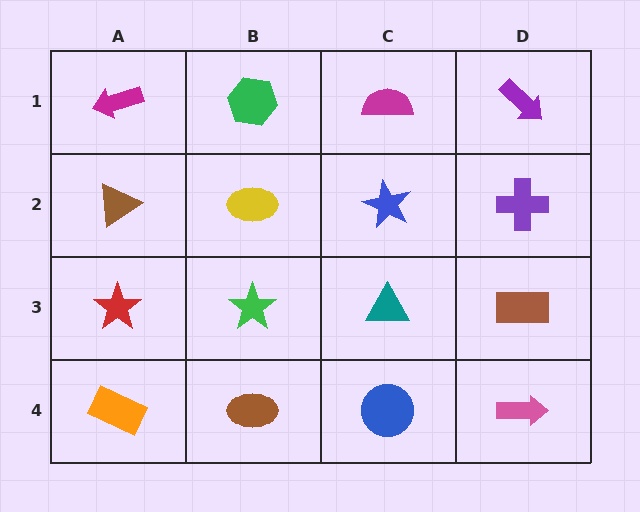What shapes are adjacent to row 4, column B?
A green star (row 3, column B), an orange rectangle (row 4, column A), a blue circle (row 4, column C).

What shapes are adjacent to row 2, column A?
A magenta arrow (row 1, column A), a red star (row 3, column A), a yellow ellipse (row 2, column B).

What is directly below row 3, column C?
A blue circle.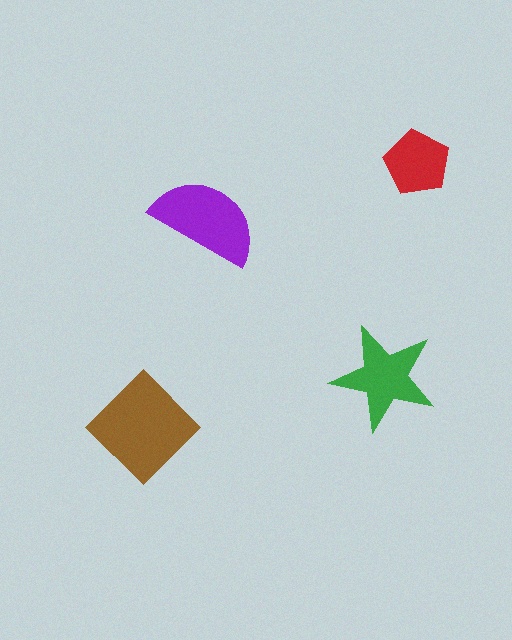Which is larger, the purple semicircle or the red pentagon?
The purple semicircle.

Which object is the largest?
The brown diamond.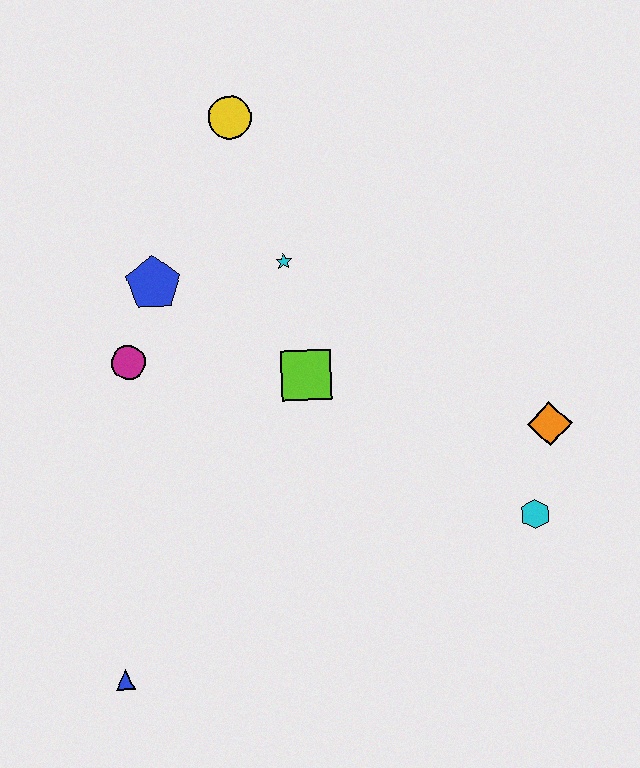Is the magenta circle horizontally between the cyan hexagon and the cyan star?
No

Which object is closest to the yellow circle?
The cyan star is closest to the yellow circle.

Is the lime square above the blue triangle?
Yes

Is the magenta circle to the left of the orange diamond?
Yes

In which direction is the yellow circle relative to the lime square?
The yellow circle is above the lime square.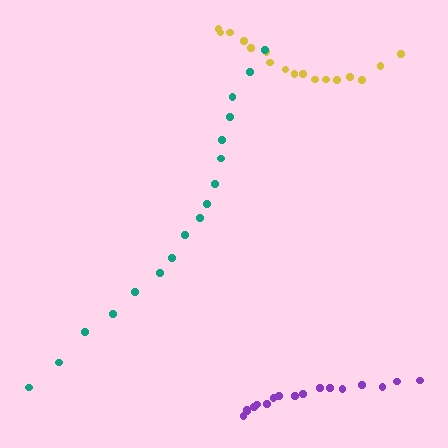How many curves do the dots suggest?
There are 3 distinct paths.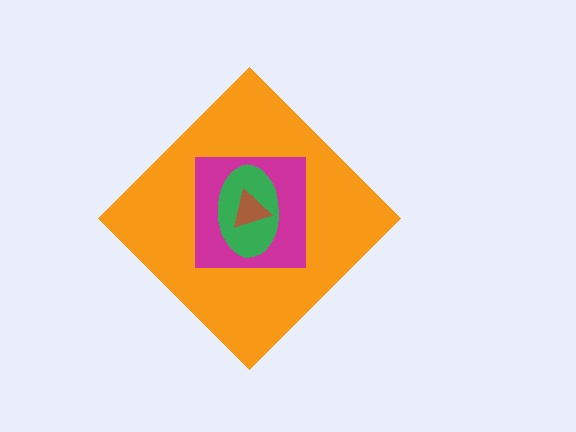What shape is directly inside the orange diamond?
The magenta square.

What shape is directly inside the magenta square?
The green ellipse.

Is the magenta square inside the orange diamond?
Yes.